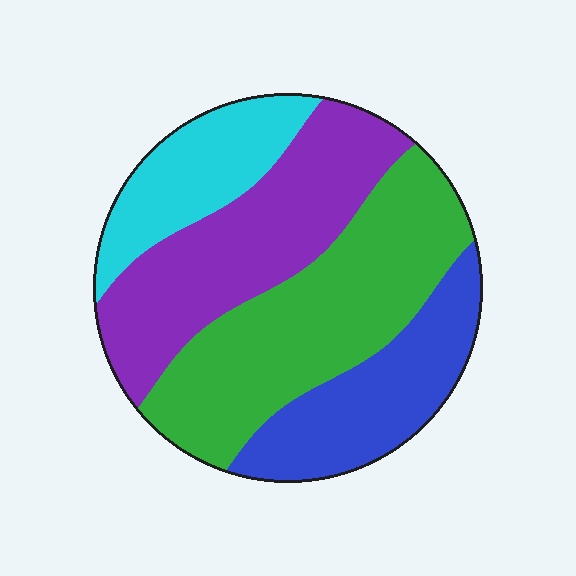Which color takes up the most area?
Green, at roughly 35%.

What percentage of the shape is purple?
Purple takes up between a sixth and a third of the shape.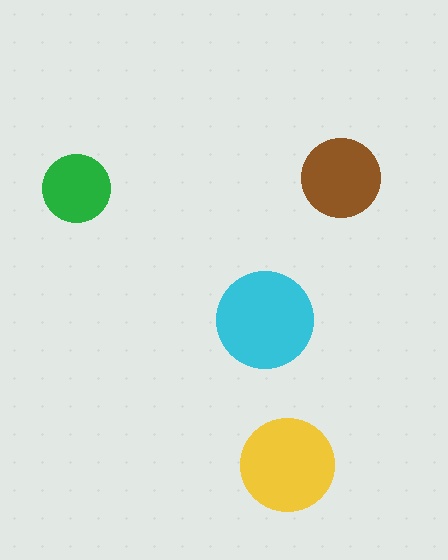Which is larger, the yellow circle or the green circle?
The yellow one.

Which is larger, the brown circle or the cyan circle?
The cyan one.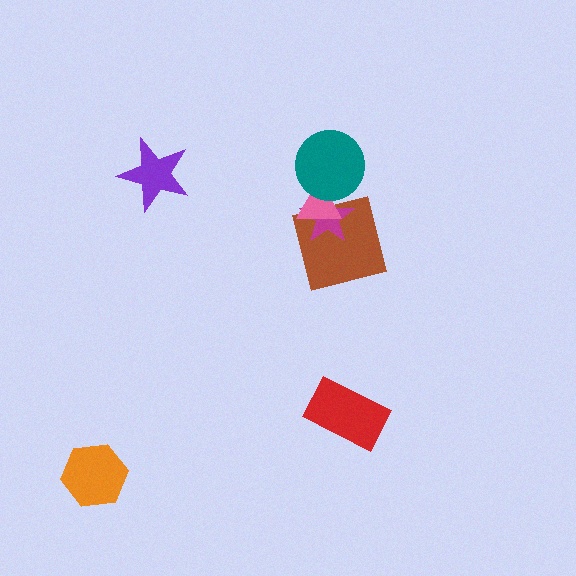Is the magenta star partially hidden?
Yes, it is partially covered by another shape.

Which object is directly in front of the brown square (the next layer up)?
The magenta star is directly in front of the brown square.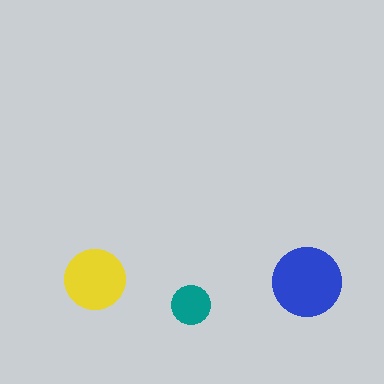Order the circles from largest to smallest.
the blue one, the yellow one, the teal one.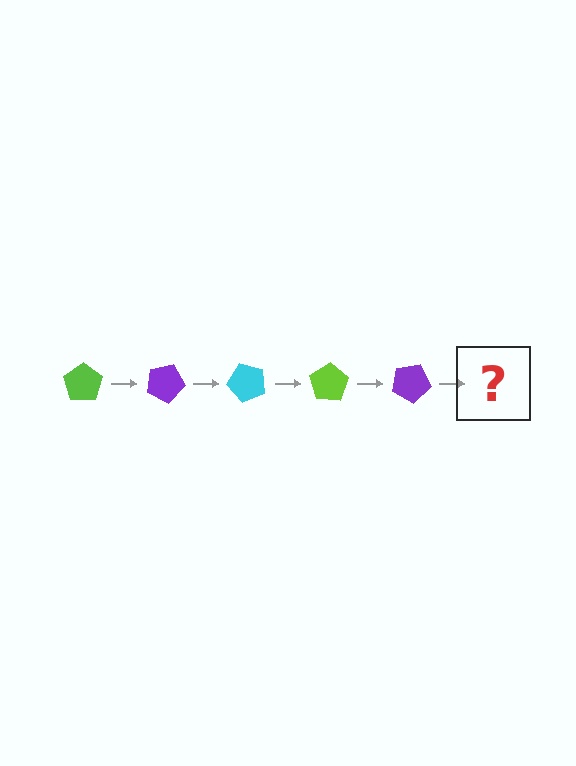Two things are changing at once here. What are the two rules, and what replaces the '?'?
The two rules are that it rotates 25 degrees each step and the color cycles through lime, purple, and cyan. The '?' should be a cyan pentagon, rotated 125 degrees from the start.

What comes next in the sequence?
The next element should be a cyan pentagon, rotated 125 degrees from the start.